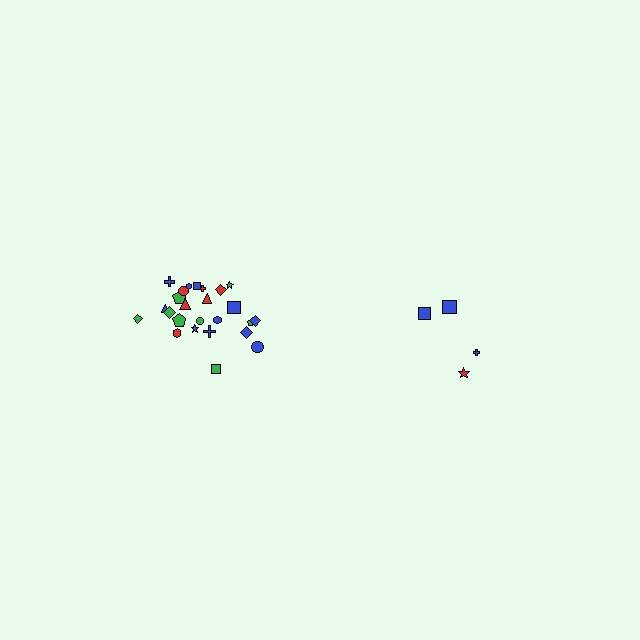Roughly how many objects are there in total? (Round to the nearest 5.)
Roughly 30 objects in total.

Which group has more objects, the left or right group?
The left group.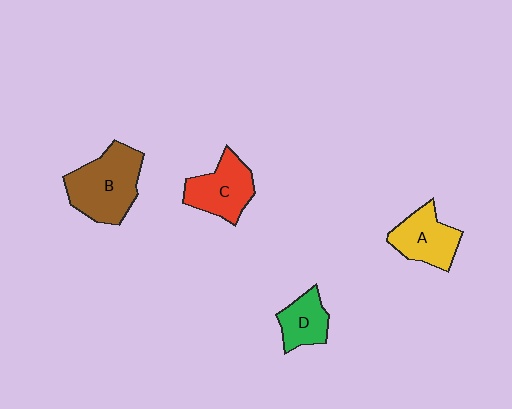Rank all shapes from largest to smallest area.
From largest to smallest: B (brown), C (red), A (yellow), D (green).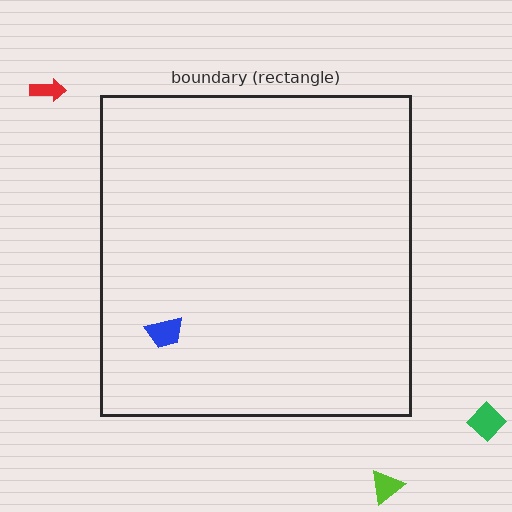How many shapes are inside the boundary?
1 inside, 3 outside.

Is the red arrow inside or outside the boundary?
Outside.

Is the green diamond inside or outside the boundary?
Outside.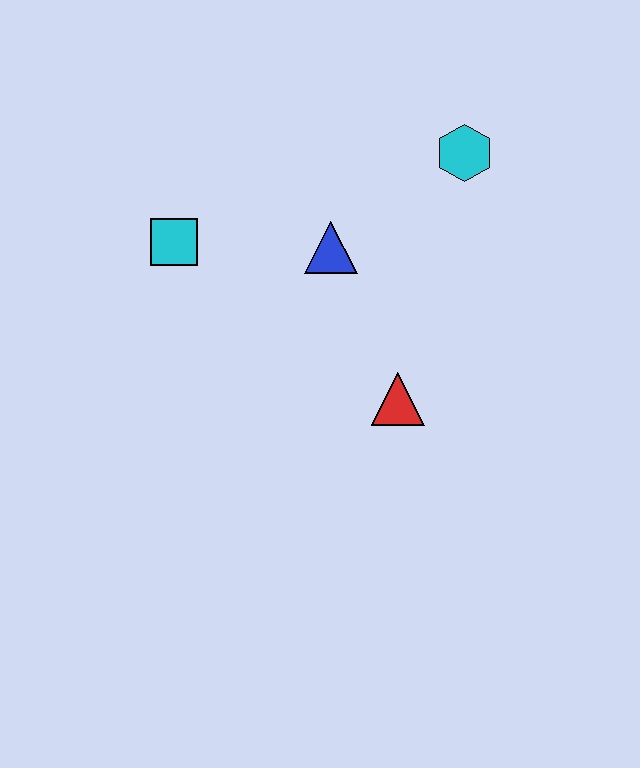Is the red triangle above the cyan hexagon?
No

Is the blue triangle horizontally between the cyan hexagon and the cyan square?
Yes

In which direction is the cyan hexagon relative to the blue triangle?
The cyan hexagon is to the right of the blue triangle.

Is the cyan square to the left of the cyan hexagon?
Yes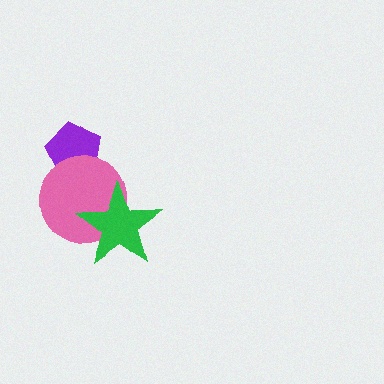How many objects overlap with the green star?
1 object overlaps with the green star.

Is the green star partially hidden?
No, no other shape covers it.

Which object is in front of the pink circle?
The green star is in front of the pink circle.